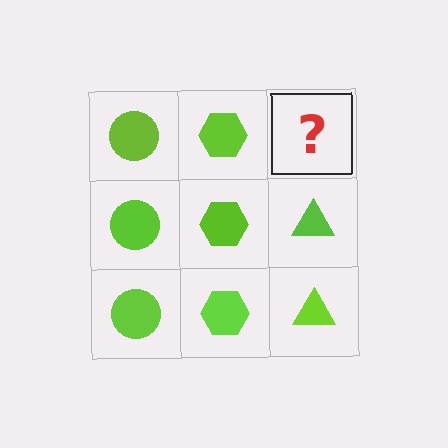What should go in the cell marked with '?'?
The missing cell should contain a lime triangle.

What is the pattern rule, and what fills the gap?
The rule is that each column has a consistent shape. The gap should be filled with a lime triangle.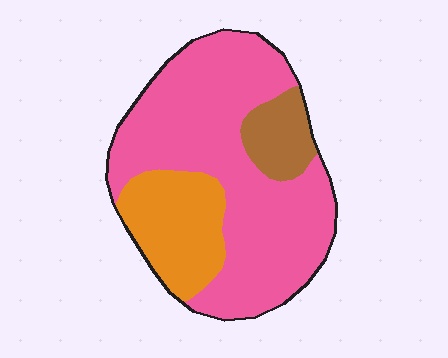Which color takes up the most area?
Pink, at roughly 70%.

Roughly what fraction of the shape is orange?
Orange covers roughly 20% of the shape.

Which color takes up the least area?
Brown, at roughly 10%.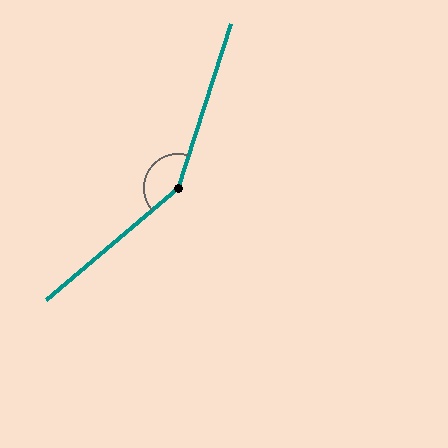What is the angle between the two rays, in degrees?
Approximately 148 degrees.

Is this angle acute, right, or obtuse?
It is obtuse.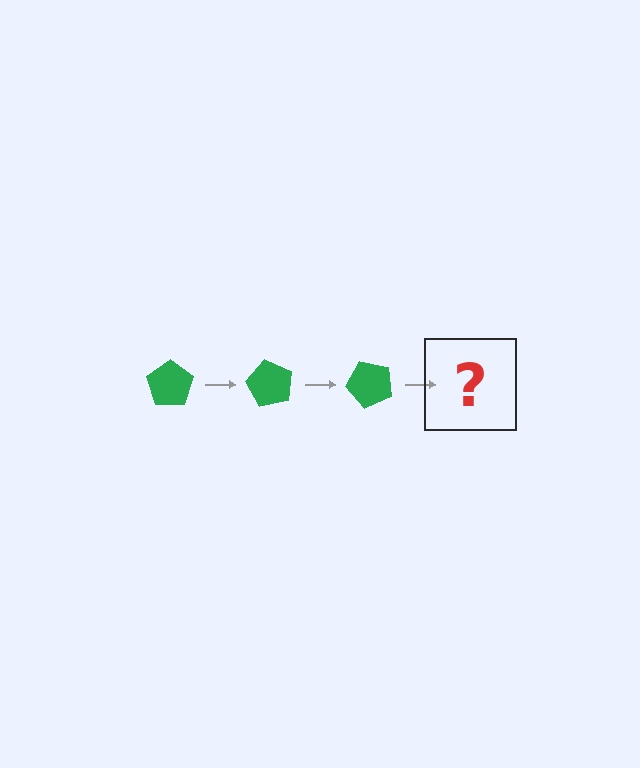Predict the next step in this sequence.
The next step is a green pentagon rotated 180 degrees.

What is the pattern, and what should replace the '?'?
The pattern is that the pentagon rotates 60 degrees each step. The '?' should be a green pentagon rotated 180 degrees.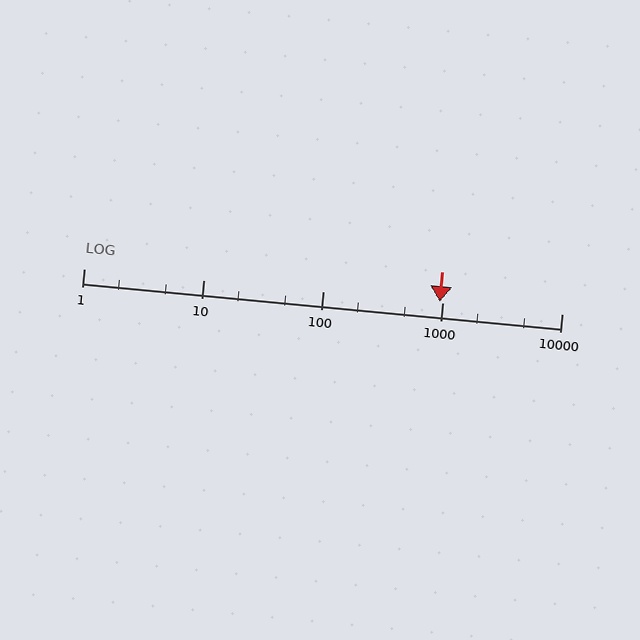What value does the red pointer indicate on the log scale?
The pointer indicates approximately 950.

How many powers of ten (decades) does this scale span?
The scale spans 4 decades, from 1 to 10000.